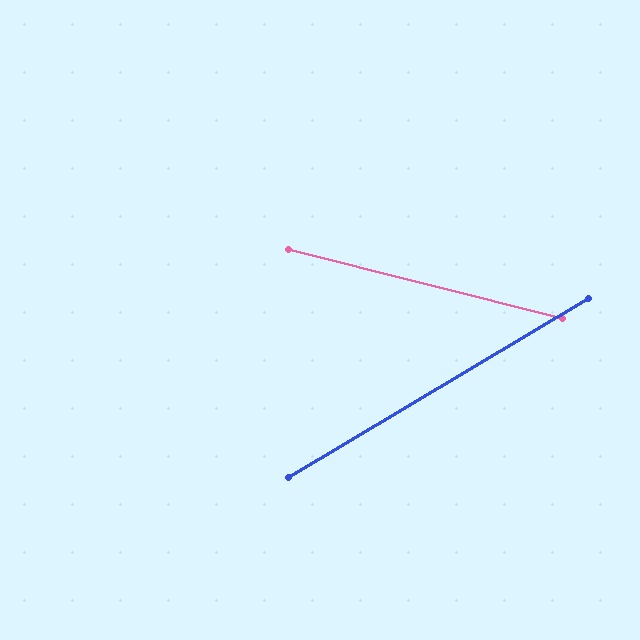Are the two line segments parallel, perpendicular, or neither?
Neither parallel nor perpendicular — they differ by about 45°.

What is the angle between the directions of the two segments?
Approximately 45 degrees.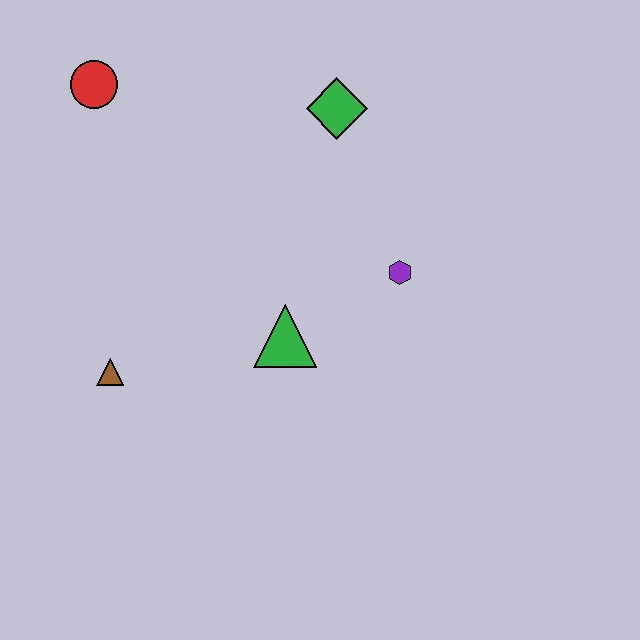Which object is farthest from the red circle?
The purple hexagon is farthest from the red circle.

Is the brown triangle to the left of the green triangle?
Yes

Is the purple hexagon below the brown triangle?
No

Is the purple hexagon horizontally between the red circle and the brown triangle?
No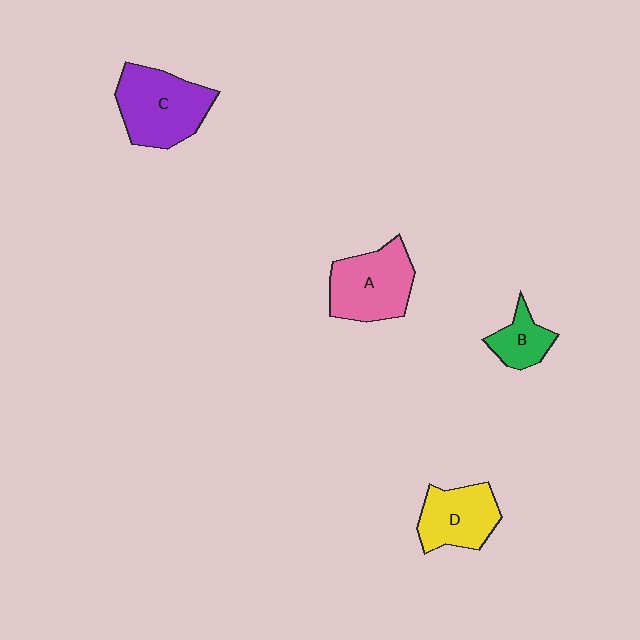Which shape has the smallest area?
Shape B (green).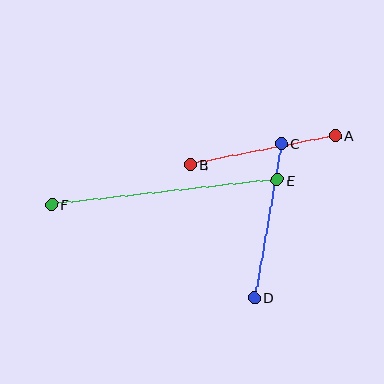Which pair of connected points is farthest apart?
Points E and F are farthest apart.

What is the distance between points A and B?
The distance is approximately 148 pixels.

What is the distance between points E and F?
The distance is approximately 227 pixels.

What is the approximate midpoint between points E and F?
The midpoint is at approximately (165, 192) pixels.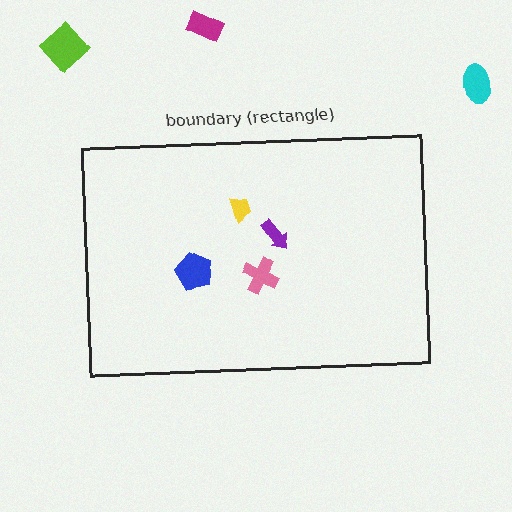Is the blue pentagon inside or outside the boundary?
Inside.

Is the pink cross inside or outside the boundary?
Inside.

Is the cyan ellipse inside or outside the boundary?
Outside.